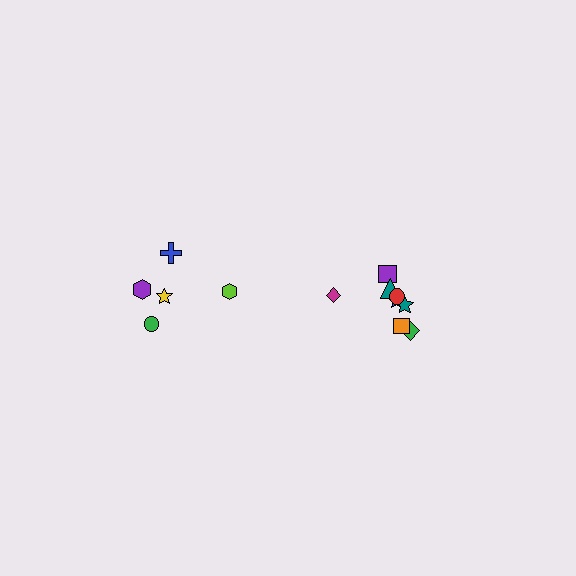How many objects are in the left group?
There are 5 objects.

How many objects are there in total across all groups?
There are 13 objects.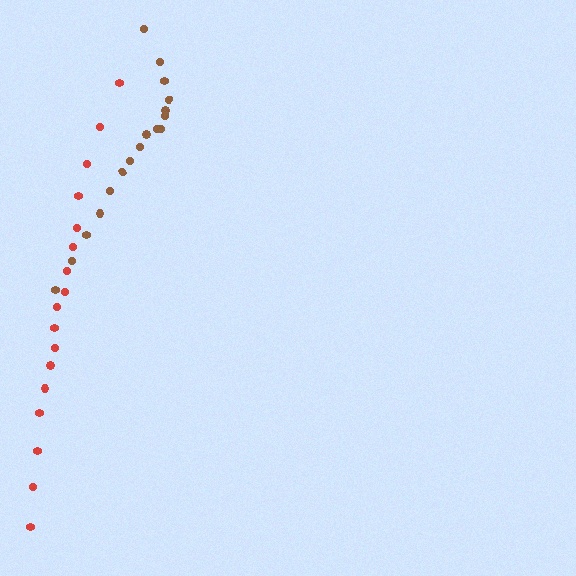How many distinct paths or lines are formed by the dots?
There are 2 distinct paths.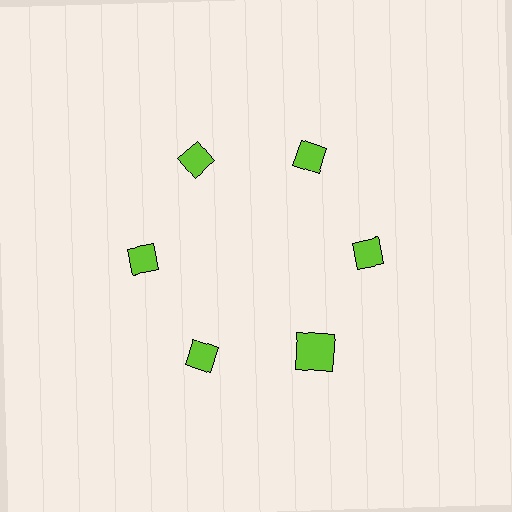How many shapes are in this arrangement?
There are 6 shapes arranged in a ring pattern.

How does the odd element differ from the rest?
It has a different shape: square instead of diamond.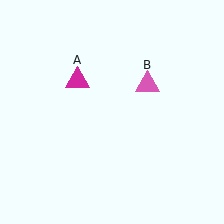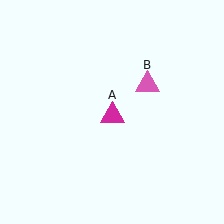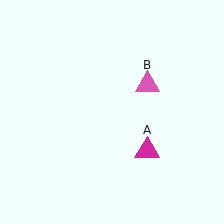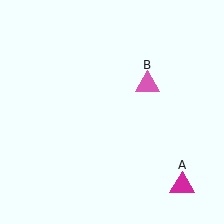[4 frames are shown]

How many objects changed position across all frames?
1 object changed position: magenta triangle (object A).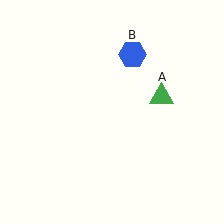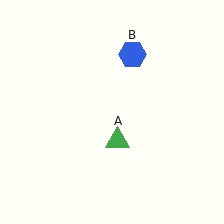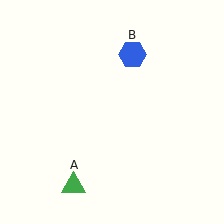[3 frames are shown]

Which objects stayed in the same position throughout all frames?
Blue hexagon (object B) remained stationary.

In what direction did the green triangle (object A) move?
The green triangle (object A) moved down and to the left.